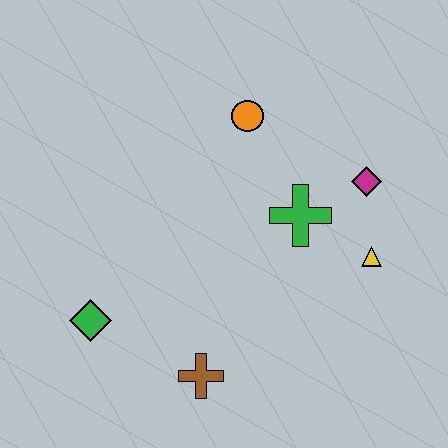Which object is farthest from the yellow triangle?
The green diamond is farthest from the yellow triangle.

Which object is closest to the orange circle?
The green cross is closest to the orange circle.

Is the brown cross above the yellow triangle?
No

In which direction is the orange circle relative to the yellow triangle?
The orange circle is above the yellow triangle.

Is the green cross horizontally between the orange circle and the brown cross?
No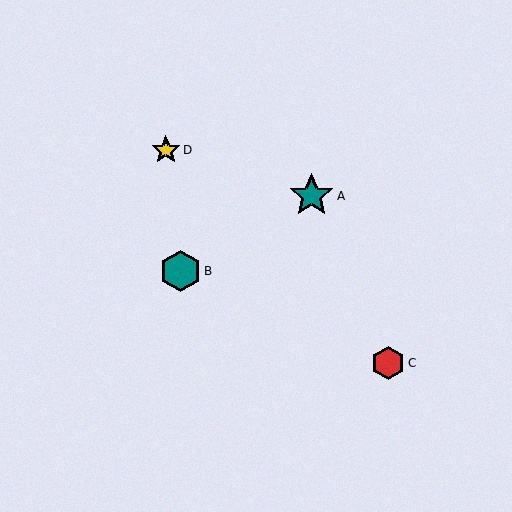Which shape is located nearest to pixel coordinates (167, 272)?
The teal hexagon (labeled B) at (181, 271) is nearest to that location.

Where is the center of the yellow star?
The center of the yellow star is at (166, 150).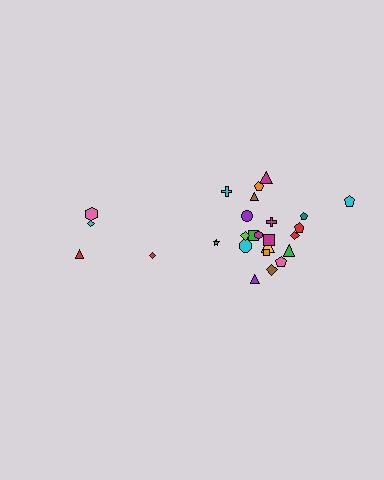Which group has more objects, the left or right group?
The right group.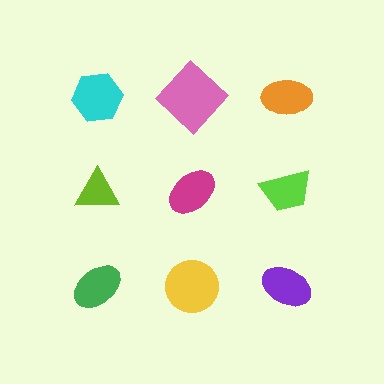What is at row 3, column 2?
A yellow circle.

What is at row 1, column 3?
An orange ellipse.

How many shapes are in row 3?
3 shapes.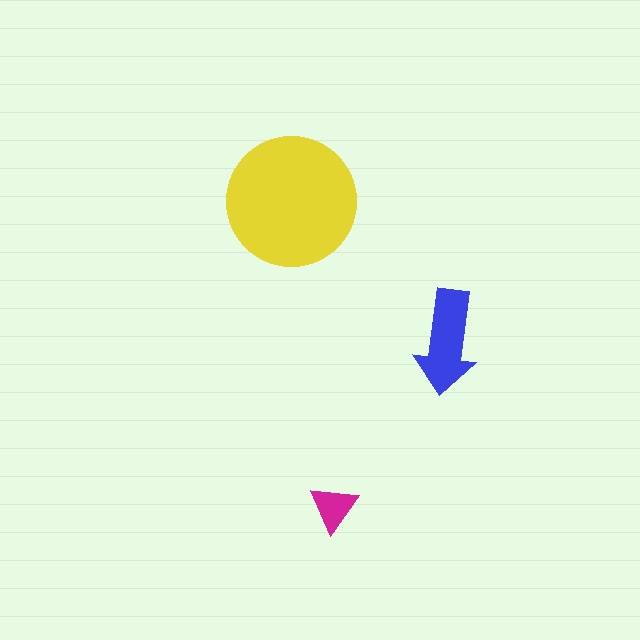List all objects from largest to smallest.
The yellow circle, the blue arrow, the magenta triangle.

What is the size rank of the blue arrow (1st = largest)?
2nd.